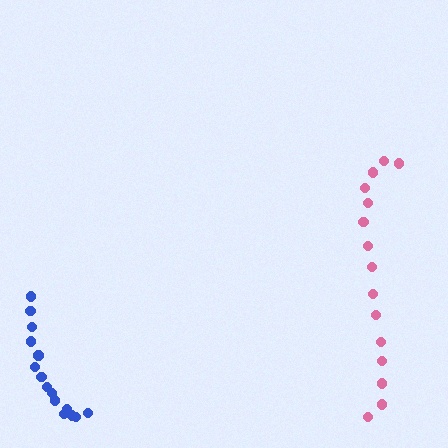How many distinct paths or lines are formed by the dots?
There are 2 distinct paths.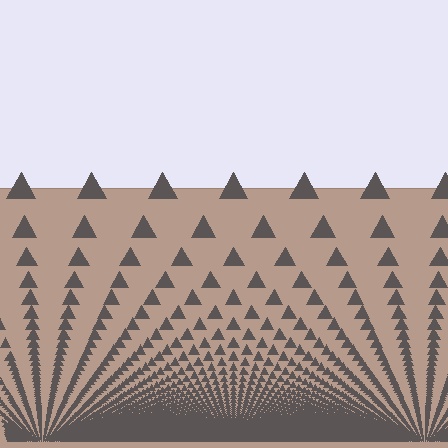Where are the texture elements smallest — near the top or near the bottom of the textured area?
Near the bottom.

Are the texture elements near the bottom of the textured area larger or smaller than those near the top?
Smaller. The gradient is inverted — elements near the bottom are smaller and denser.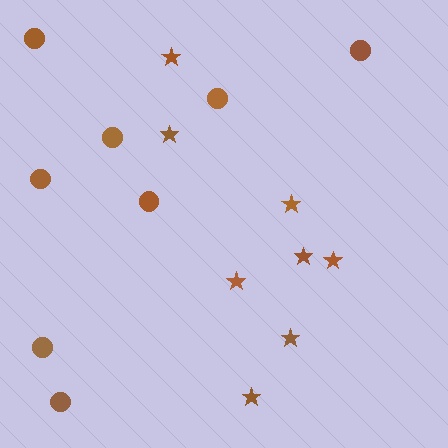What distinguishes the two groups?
There are 2 groups: one group of stars (8) and one group of circles (8).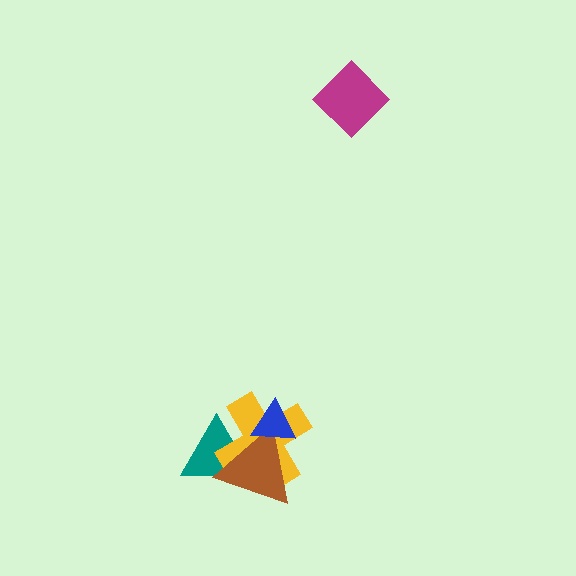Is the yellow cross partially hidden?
Yes, it is partially covered by another shape.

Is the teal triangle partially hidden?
Yes, it is partially covered by another shape.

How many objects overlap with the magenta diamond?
0 objects overlap with the magenta diamond.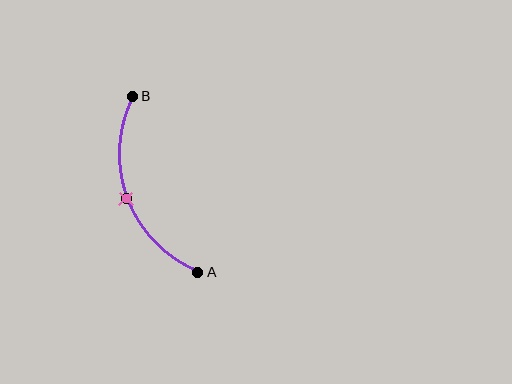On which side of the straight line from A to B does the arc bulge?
The arc bulges to the left of the straight line connecting A and B.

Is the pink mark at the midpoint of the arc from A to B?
Yes. The pink mark lies on the arc at equal arc-length from both A and B — it is the arc midpoint.